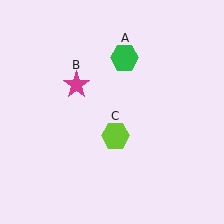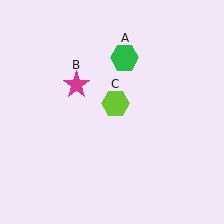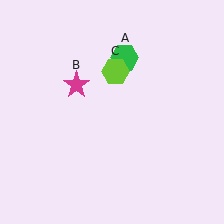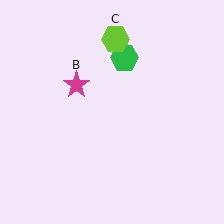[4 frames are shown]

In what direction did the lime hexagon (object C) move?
The lime hexagon (object C) moved up.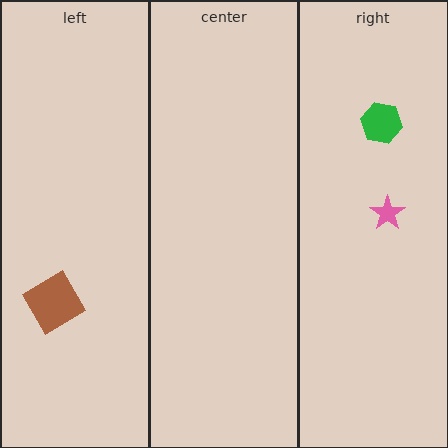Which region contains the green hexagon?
The right region.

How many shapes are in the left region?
1.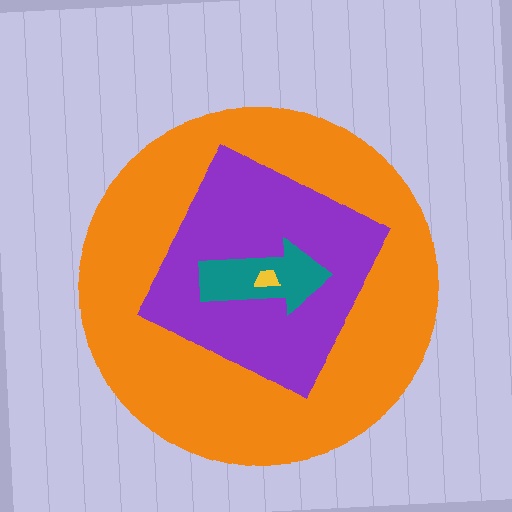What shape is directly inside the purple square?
The teal arrow.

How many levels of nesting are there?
4.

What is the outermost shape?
The orange circle.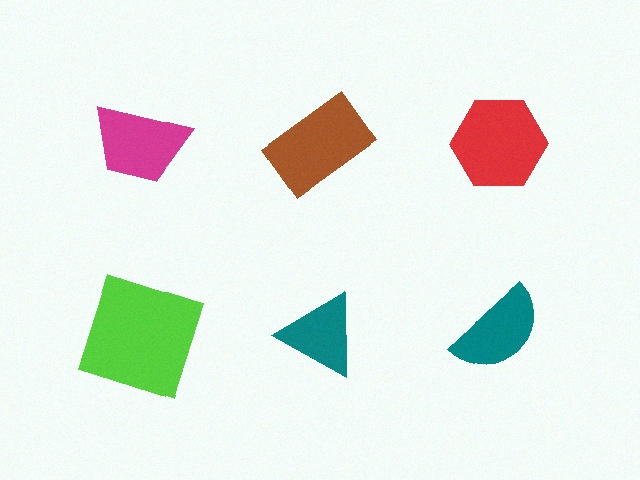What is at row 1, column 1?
A magenta trapezoid.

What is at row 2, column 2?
A teal triangle.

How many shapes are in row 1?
3 shapes.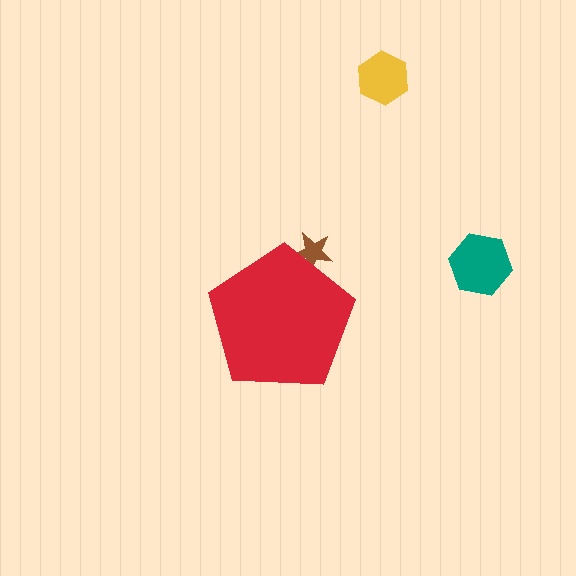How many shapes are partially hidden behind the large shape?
1 shape is partially hidden.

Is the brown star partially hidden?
Yes, the brown star is partially hidden behind the red pentagon.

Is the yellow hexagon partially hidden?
No, the yellow hexagon is fully visible.